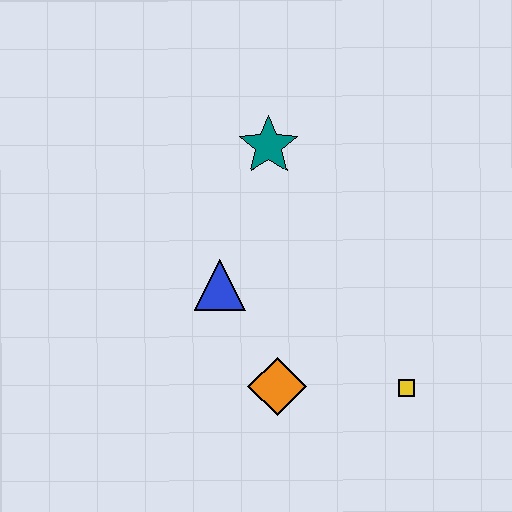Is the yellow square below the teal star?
Yes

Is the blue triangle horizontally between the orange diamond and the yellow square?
No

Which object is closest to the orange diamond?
The blue triangle is closest to the orange diamond.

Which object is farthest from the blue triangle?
The yellow square is farthest from the blue triangle.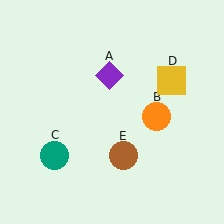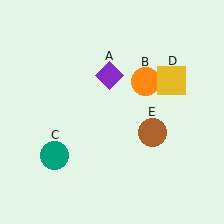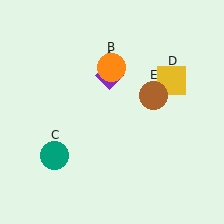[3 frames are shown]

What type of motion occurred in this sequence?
The orange circle (object B), brown circle (object E) rotated counterclockwise around the center of the scene.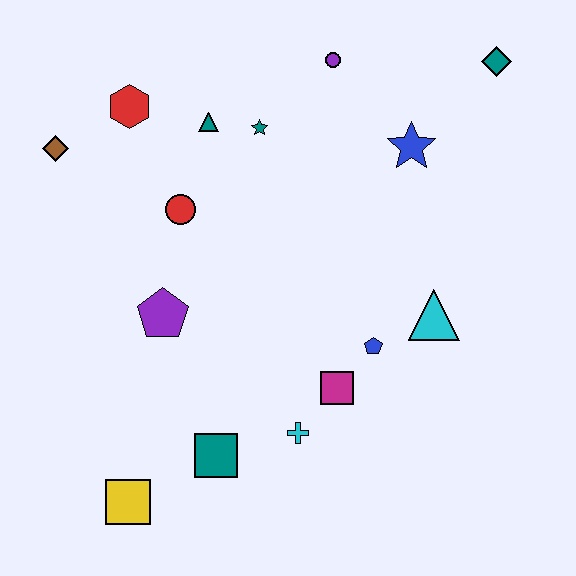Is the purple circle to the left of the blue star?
Yes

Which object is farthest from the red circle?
The teal diamond is farthest from the red circle.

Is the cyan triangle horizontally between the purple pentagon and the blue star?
No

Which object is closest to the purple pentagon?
The red circle is closest to the purple pentagon.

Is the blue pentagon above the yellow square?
Yes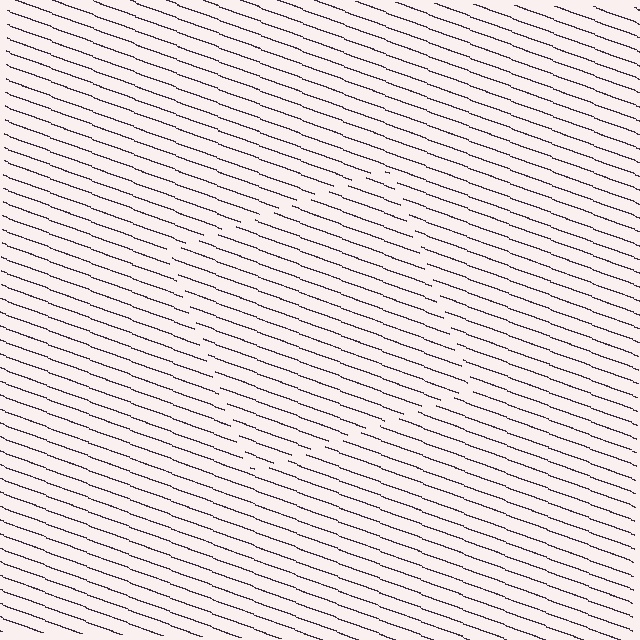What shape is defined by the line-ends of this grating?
An illusory square. The interior of the shape contains the same grating, shifted by half a period — the contour is defined by the phase discontinuity where line-ends from the inner and outer gratings abut.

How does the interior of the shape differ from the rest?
The interior of the shape contains the same grating, shifted by half a period — the contour is defined by the phase discontinuity where line-ends from the inner and outer gratings abut.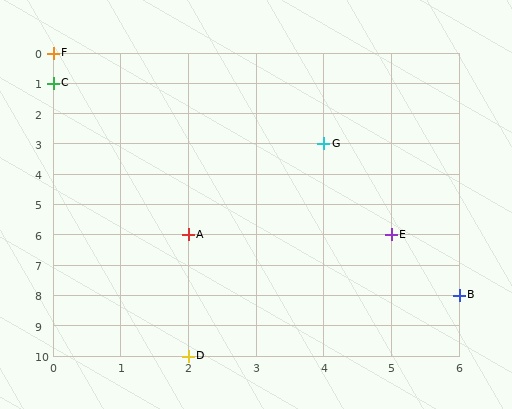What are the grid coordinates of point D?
Point D is at grid coordinates (2, 10).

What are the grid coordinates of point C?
Point C is at grid coordinates (0, 1).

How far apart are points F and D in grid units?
Points F and D are 2 columns and 10 rows apart (about 10.2 grid units diagonally).